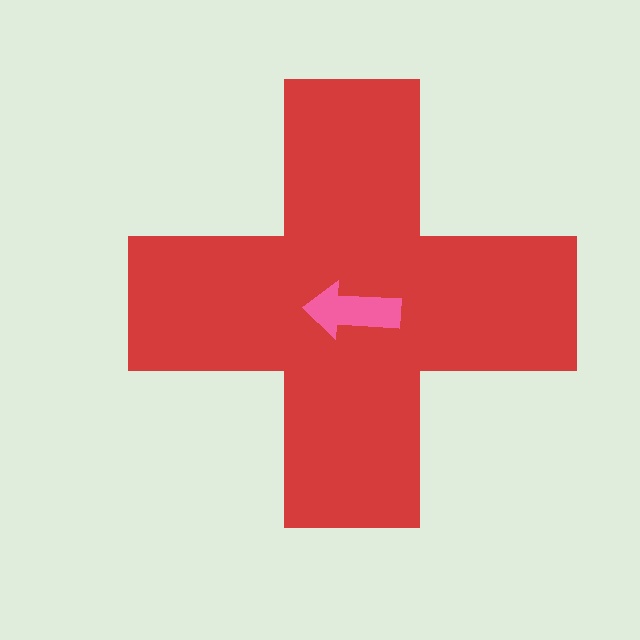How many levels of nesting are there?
2.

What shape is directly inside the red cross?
The pink arrow.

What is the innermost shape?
The pink arrow.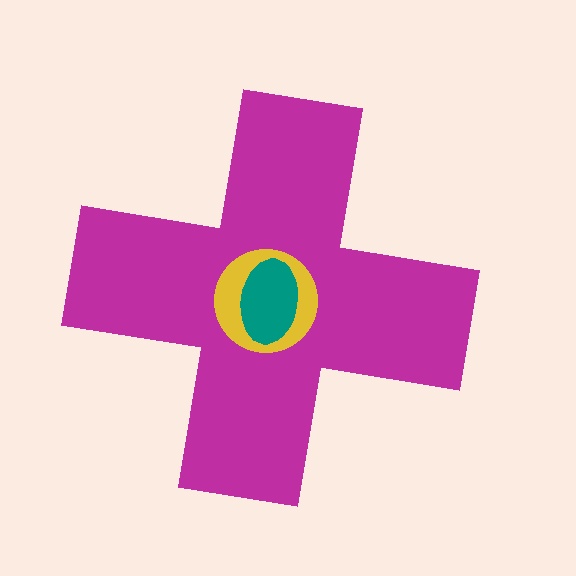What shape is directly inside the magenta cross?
The yellow circle.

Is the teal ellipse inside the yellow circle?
Yes.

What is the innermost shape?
The teal ellipse.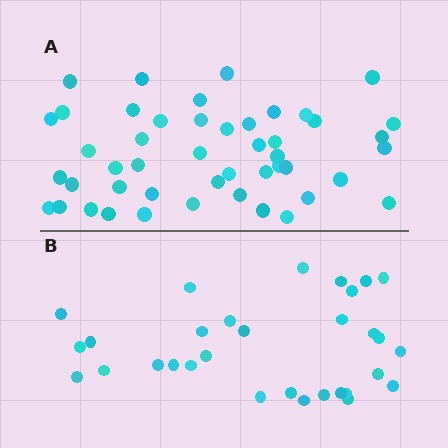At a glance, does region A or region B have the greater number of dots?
Region A (the top region) has more dots.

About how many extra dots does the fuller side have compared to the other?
Region A has approximately 15 more dots than region B.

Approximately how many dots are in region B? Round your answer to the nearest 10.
About 30 dots. (The exact count is 31, which rounds to 30.)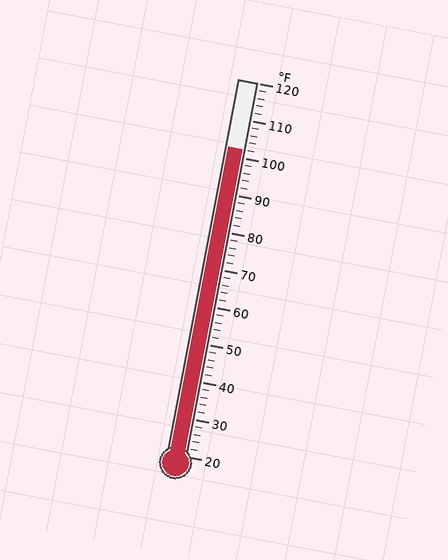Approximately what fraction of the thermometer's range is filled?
The thermometer is filled to approximately 80% of its range.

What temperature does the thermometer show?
The thermometer shows approximately 102°F.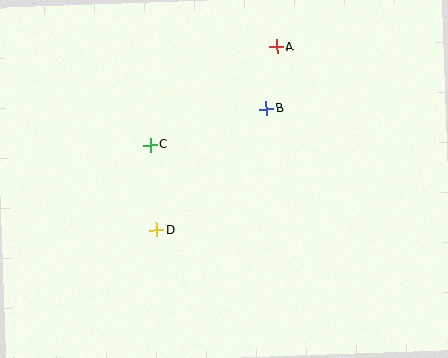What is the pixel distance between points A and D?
The distance between A and D is 219 pixels.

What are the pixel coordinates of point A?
Point A is at (277, 47).